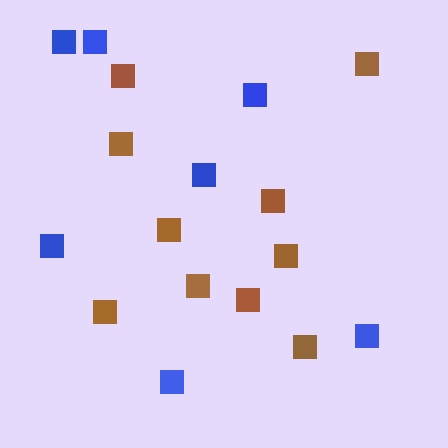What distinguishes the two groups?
There are 2 groups: one group of brown squares (10) and one group of blue squares (7).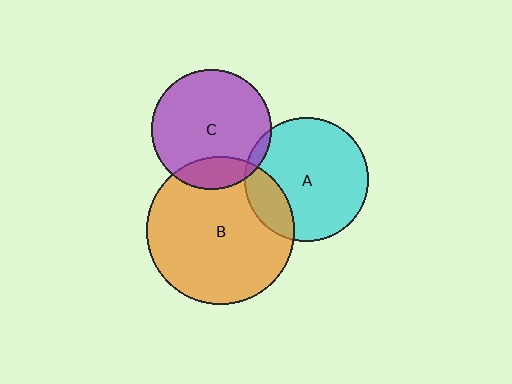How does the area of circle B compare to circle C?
Approximately 1.5 times.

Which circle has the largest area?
Circle B (orange).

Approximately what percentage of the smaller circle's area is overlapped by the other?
Approximately 5%.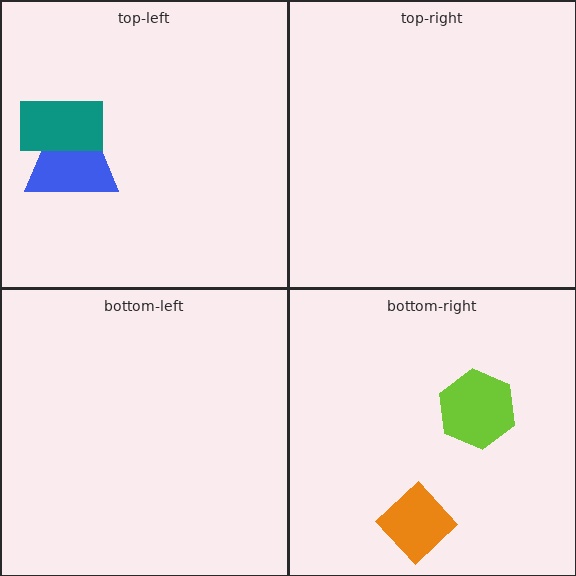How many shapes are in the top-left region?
2.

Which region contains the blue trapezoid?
The top-left region.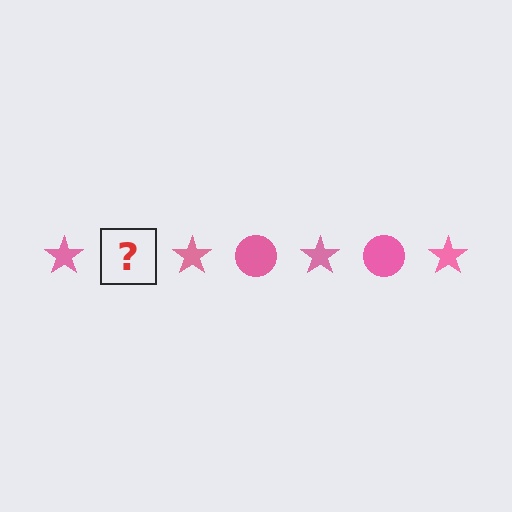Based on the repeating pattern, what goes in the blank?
The blank should be a pink circle.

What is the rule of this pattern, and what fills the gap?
The rule is that the pattern cycles through star, circle shapes in pink. The gap should be filled with a pink circle.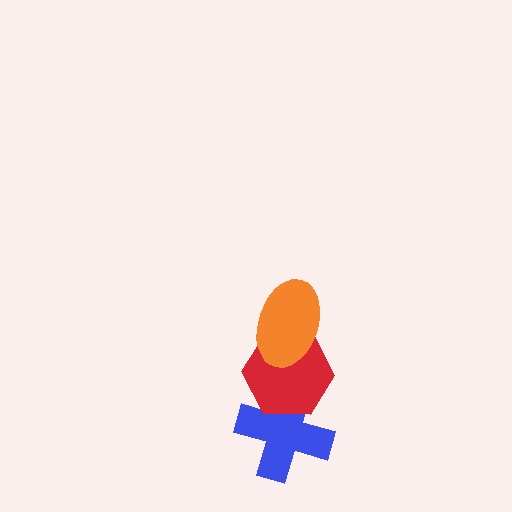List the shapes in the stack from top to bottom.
From top to bottom: the orange ellipse, the red hexagon, the blue cross.